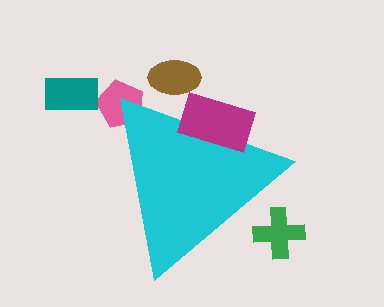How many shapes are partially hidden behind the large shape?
3 shapes are partially hidden.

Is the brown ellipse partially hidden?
Yes, the brown ellipse is partially hidden behind the cyan triangle.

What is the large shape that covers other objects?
A cyan triangle.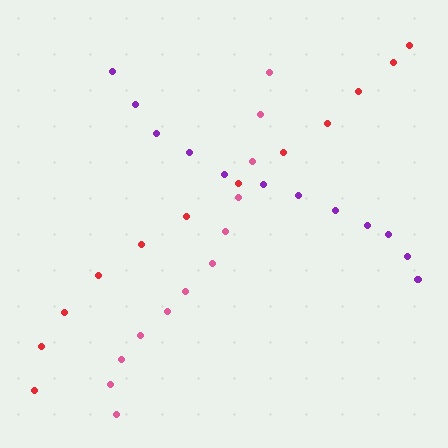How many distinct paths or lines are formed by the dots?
There are 3 distinct paths.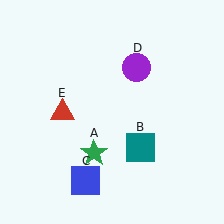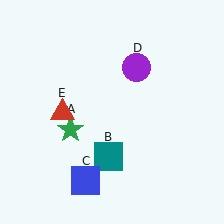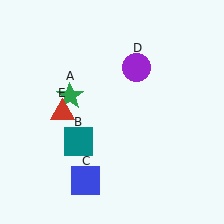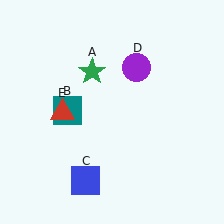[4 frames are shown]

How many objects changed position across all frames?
2 objects changed position: green star (object A), teal square (object B).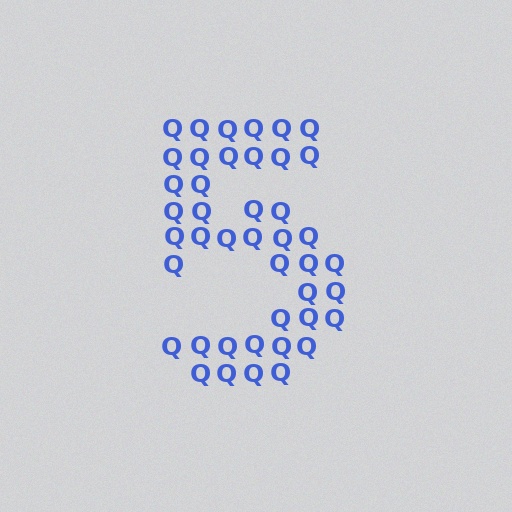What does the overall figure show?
The overall figure shows the digit 5.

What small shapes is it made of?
It is made of small letter Q's.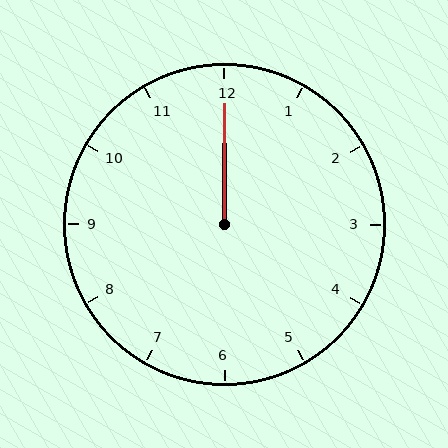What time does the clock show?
12:00.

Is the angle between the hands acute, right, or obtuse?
It is acute.